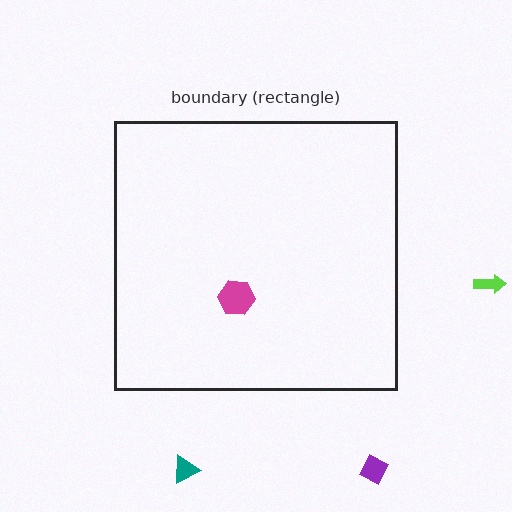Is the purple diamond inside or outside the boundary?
Outside.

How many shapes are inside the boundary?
1 inside, 3 outside.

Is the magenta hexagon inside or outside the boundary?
Inside.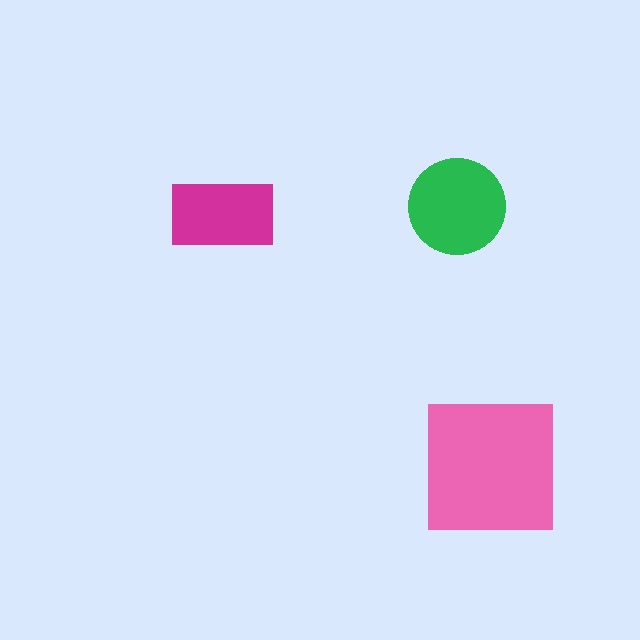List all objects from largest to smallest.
The pink square, the green circle, the magenta rectangle.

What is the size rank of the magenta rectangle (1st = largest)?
3rd.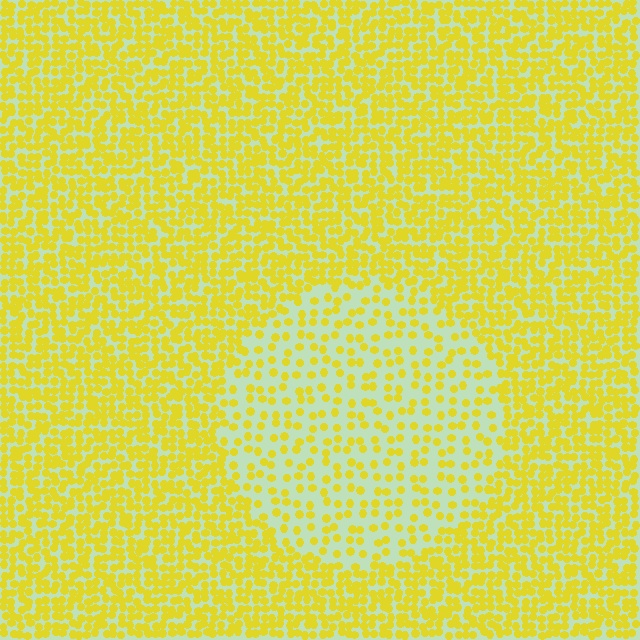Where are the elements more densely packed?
The elements are more densely packed outside the circle boundary.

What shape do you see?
I see a circle.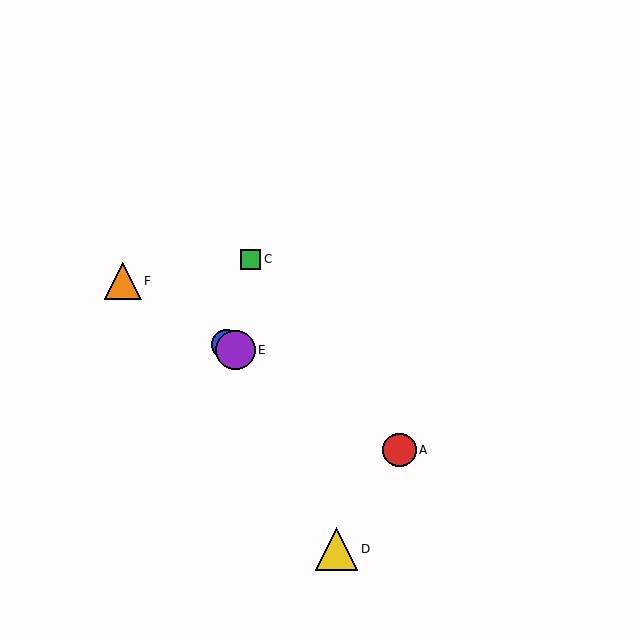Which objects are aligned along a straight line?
Objects A, B, E, F are aligned along a straight line.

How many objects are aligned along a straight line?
4 objects (A, B, E, F) are aligned along a straight line.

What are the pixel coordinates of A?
Object A is at (399, 450).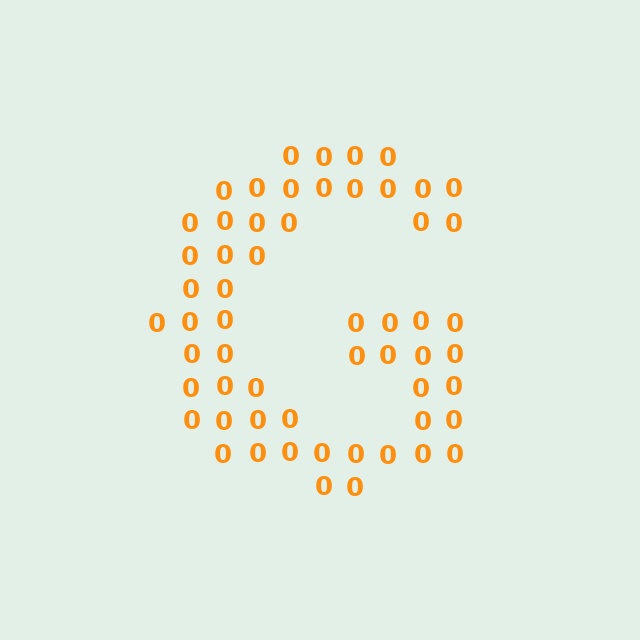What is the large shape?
The large shape is the letter G.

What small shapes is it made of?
It is made of small digit 0's.